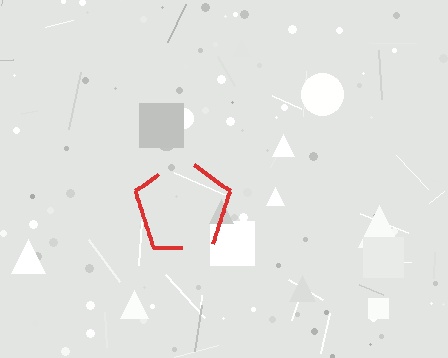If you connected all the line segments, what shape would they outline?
They would outline a pentagon.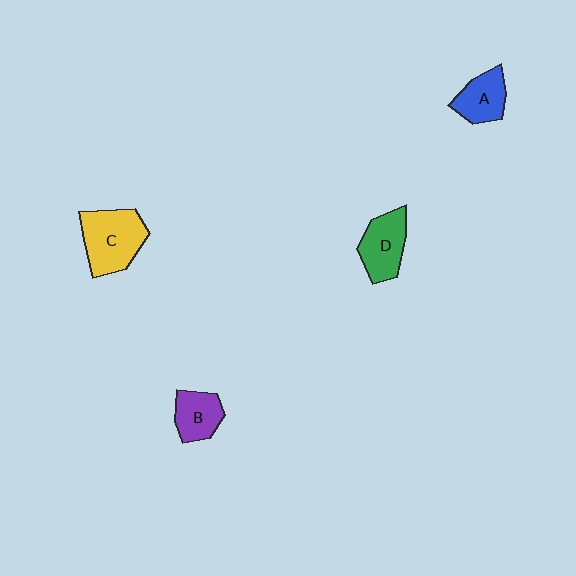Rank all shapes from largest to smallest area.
From largest to smallest: C (yellow), D (green), A (blue), B (purple).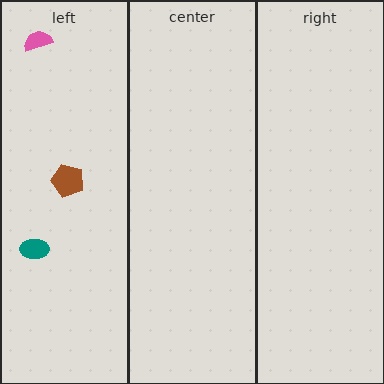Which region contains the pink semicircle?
The left region.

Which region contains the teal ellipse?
The left region.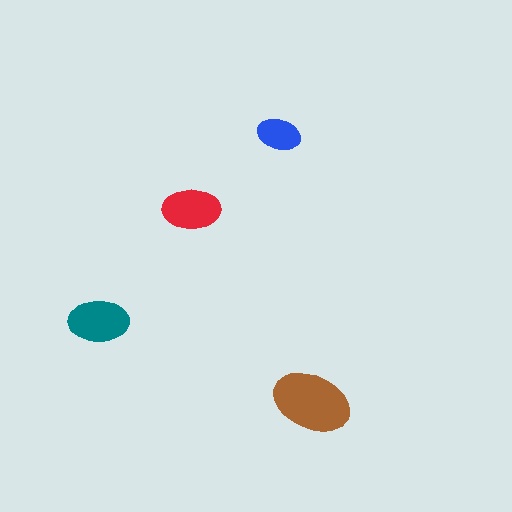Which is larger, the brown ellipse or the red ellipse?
The brown one.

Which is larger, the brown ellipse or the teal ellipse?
The brown one.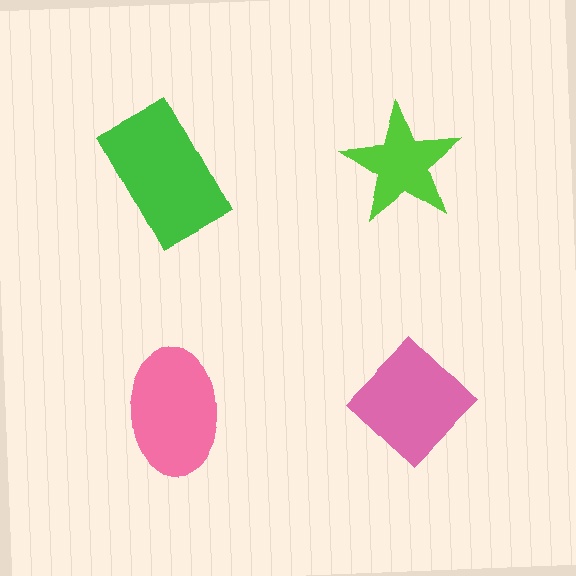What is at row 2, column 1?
A pink ellipse.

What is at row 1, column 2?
A lime star.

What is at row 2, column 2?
A pink diamond.